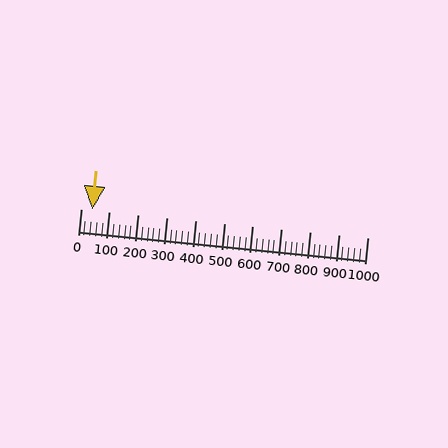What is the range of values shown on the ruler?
The ruler shows values from 0 to 1000.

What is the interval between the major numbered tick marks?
The major tick marks are spaced 100 units apart.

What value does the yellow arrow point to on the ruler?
The yellow arrow points to approximately 40.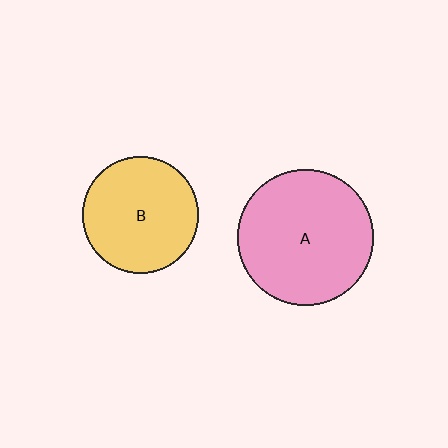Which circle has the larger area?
Circle A (pink).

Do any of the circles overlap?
No, none of the circles overlap.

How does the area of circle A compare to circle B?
Approximately 1.4 times.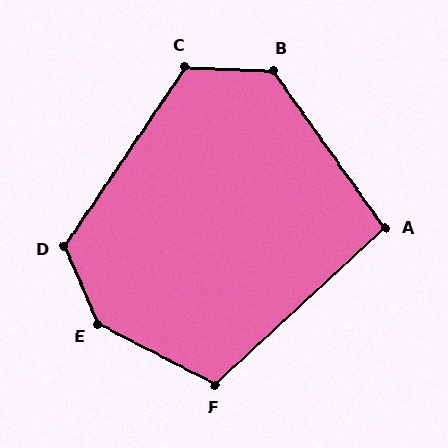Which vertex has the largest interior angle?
E, at approximately 141 degrees.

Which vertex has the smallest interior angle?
A, at approximately 97 degrees.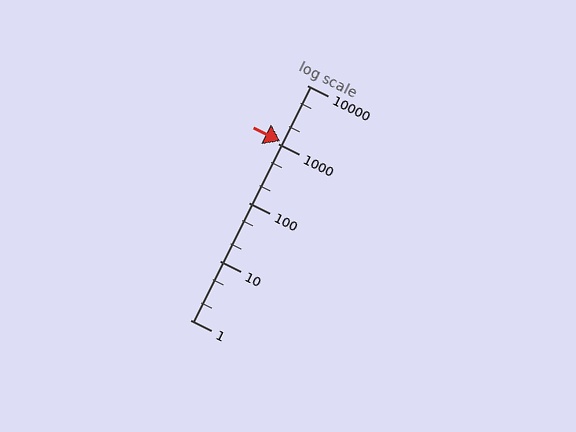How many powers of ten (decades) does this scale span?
The scale spans 4 decades, from 1 to 10000.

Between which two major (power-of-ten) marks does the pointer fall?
The pointer is between 1000 and 10000.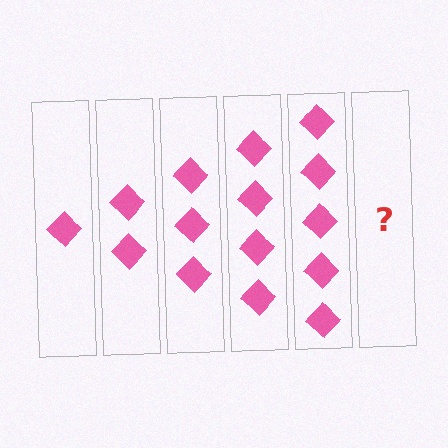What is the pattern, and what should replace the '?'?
The pattern is that each step adds one more diamond. The '?' should be 6 diamonds.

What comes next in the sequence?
The next element should be 6 diamonds.